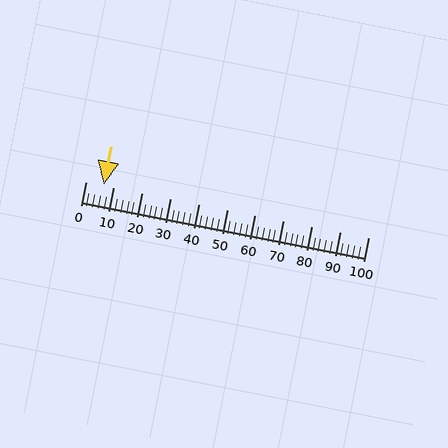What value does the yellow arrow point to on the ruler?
The yellow arrow points to approximately 6.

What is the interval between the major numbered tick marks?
The major tick marks are spaced 10 units apart.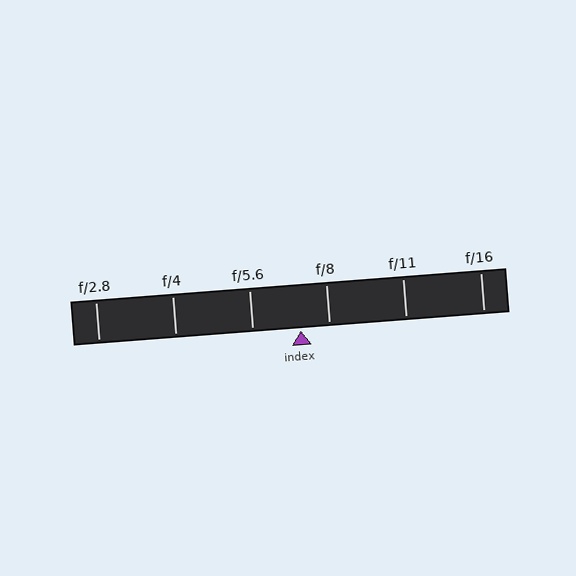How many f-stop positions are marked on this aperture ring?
There are 6 f-stop positions marked.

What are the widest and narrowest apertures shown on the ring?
The widest aperture shown is f/2.8 and the narrowest is f/16.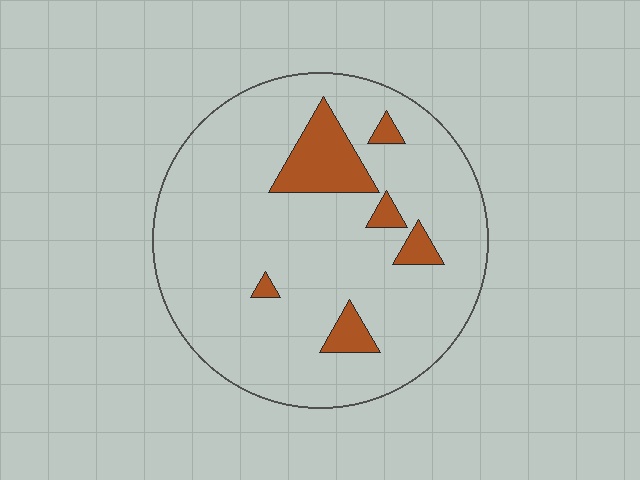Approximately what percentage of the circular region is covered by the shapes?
Approximately 10%.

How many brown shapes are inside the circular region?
6.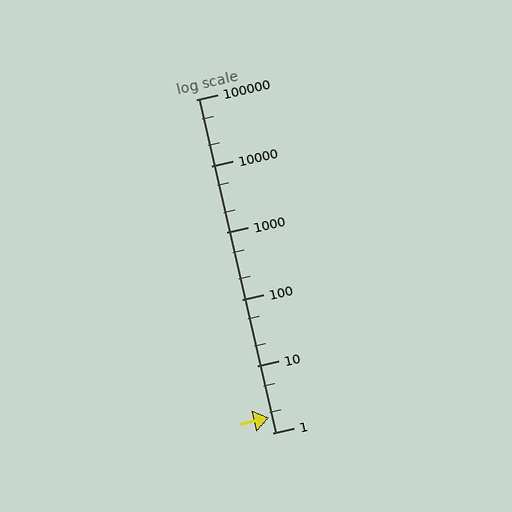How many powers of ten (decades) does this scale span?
The scale spans 5 decades, from 1 to 100000.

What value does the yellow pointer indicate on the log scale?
The pointer indicates approximately 1.7.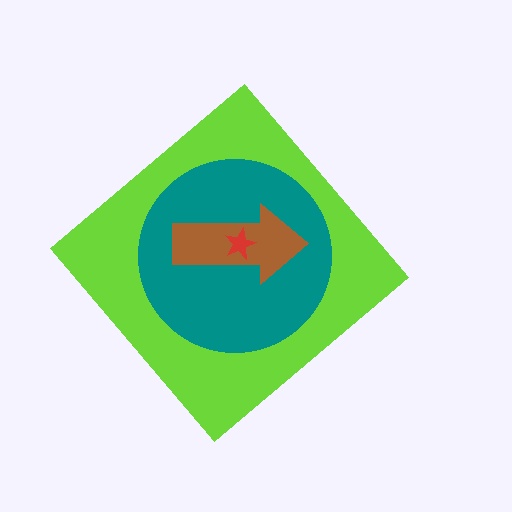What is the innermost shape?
The red star.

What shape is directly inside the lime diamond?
The teal circle.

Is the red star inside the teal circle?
Yes.